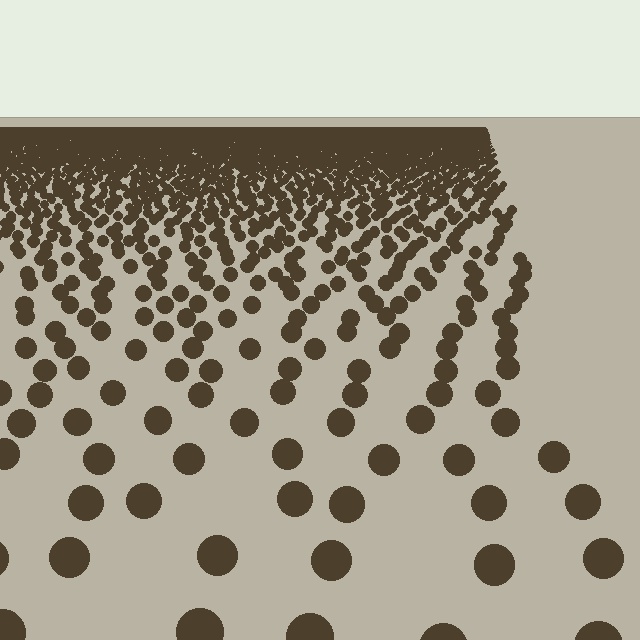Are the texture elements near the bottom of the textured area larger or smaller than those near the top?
Larger. Near the bottom, elements are closer to the viewer and appear at a bigger on-screen size.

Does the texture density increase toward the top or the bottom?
Density increases toward the top.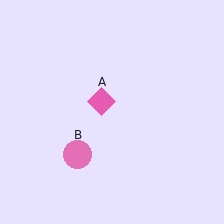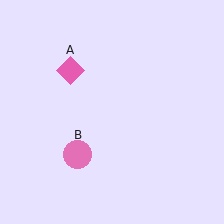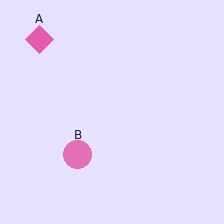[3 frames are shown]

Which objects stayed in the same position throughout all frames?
Pink circle (object B) remained stationary.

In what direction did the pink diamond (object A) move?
The pink diamond (object A) moved up and to the left.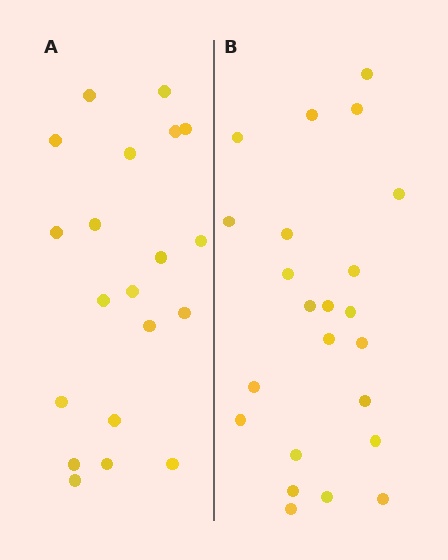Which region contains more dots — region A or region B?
Region B (the right region) has more dots.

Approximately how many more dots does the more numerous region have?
Region B has just a few more — roughly 2 or 3 more dots than region A.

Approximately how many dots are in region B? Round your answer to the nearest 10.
About 20 dots. (The exact count is 23, which rounds to 20.)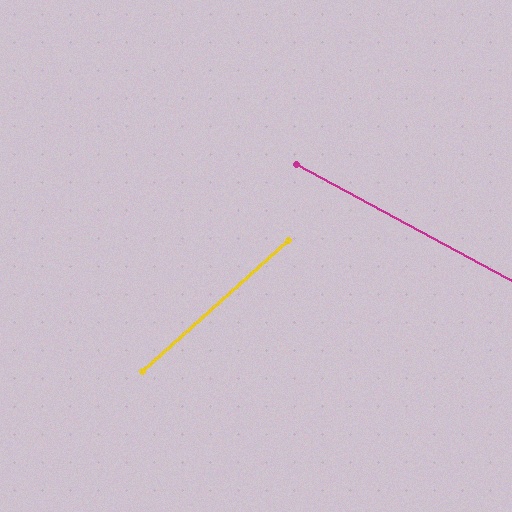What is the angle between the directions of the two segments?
Approximately 70 degrees.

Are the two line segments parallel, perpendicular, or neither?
Neither parallel nor perpendicular — they differ by about 70°.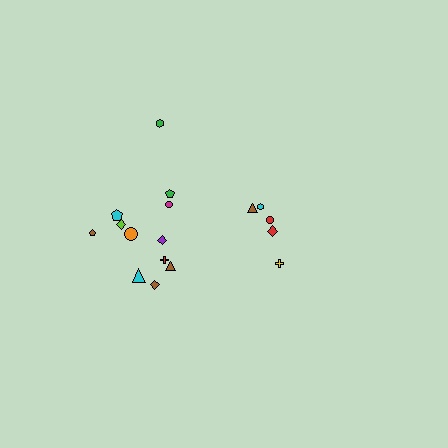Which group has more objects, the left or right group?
The left group.